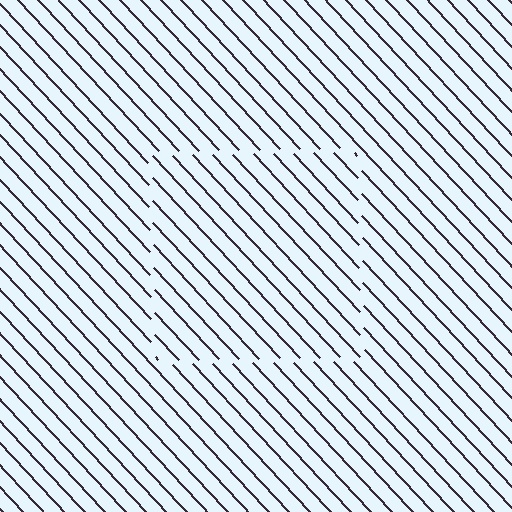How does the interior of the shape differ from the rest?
The interior of the shape contains the same grating, shifted by half a period — the contour is defined by the phase discontinuity where line-ends from the inner and outer gratings abut.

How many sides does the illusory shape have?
4 sides — the line-ends trace a square.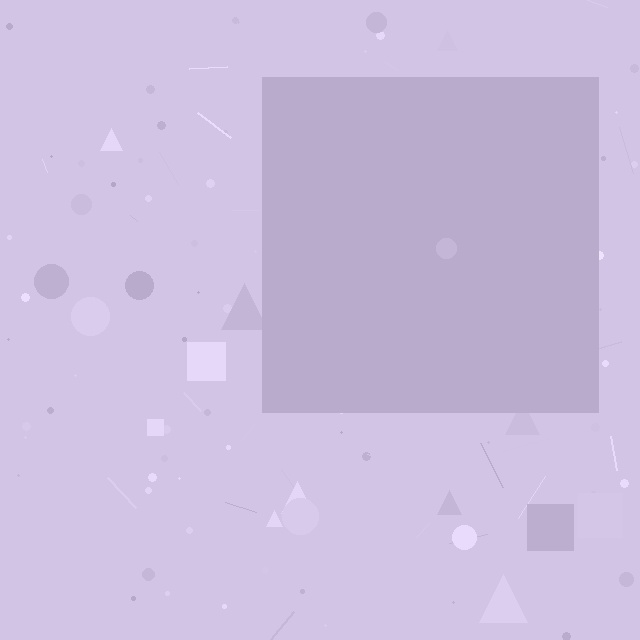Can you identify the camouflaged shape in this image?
The camouflaged shape is a square.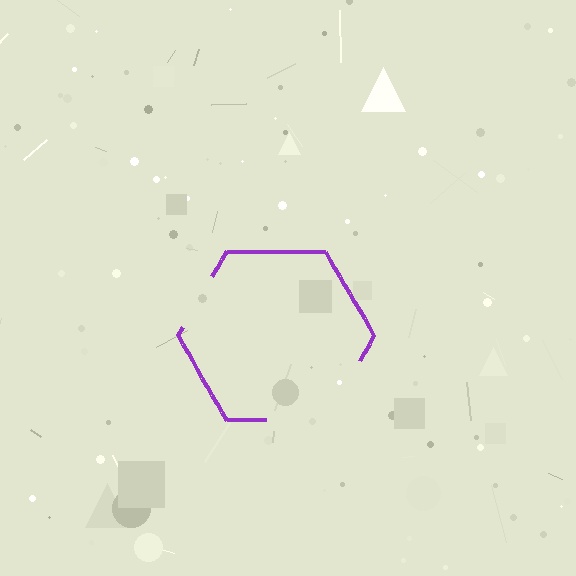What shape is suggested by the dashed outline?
The dashed outline suggests a hexagon.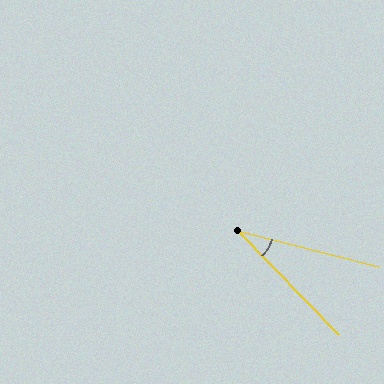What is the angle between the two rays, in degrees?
Approximately 31 degrees.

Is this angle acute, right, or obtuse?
It is acute.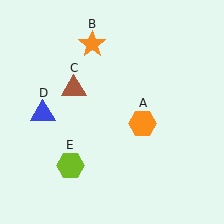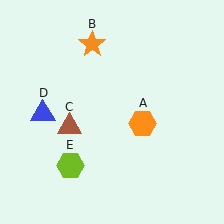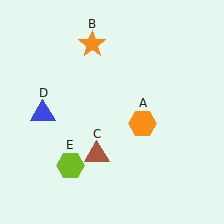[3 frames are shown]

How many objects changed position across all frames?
1 object changed position: brown triangle (object C).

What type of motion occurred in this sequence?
The brown triangle (object C) rotated counterclockwise around the center of the scene.